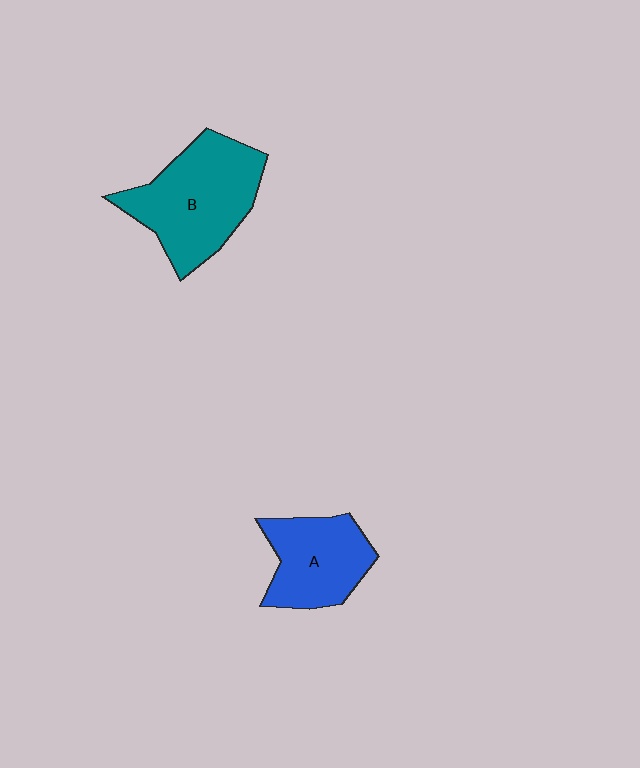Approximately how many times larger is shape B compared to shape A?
Approximately 1.4 times.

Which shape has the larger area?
Shape B (teal).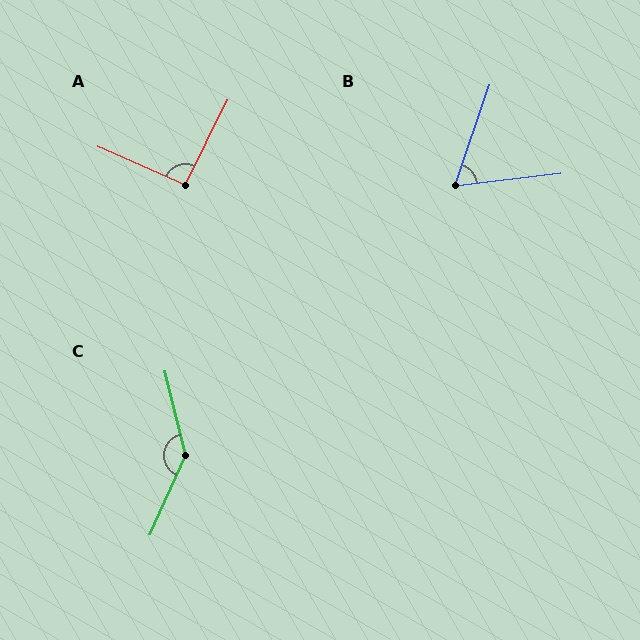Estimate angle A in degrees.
Approximately 93 degrees.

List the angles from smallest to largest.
B (64°), A (93°), C (143°).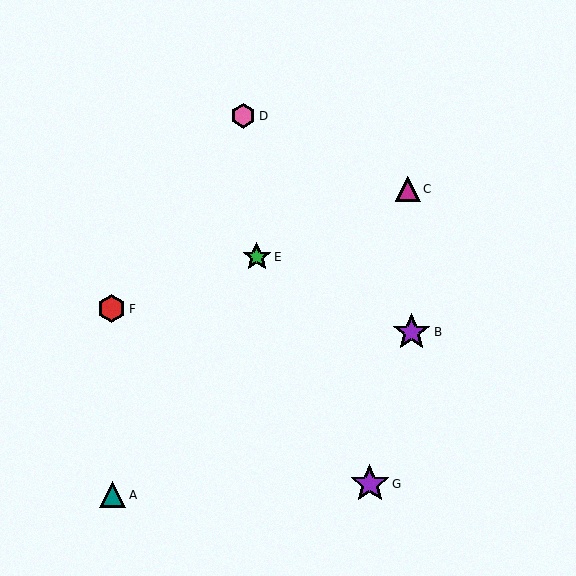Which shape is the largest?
The purple star (labeled G) is the largest.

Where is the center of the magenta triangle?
The center of the magenta triangle is at (408, 189).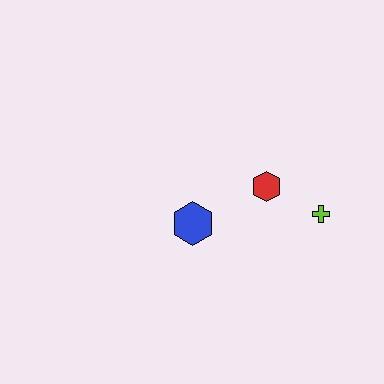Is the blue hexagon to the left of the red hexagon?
Yes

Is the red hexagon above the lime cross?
Yes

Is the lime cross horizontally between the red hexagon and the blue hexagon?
No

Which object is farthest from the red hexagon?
The blue hexagon is farthest from the red hexagon.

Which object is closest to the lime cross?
The red hexagon is closest to the lime cross.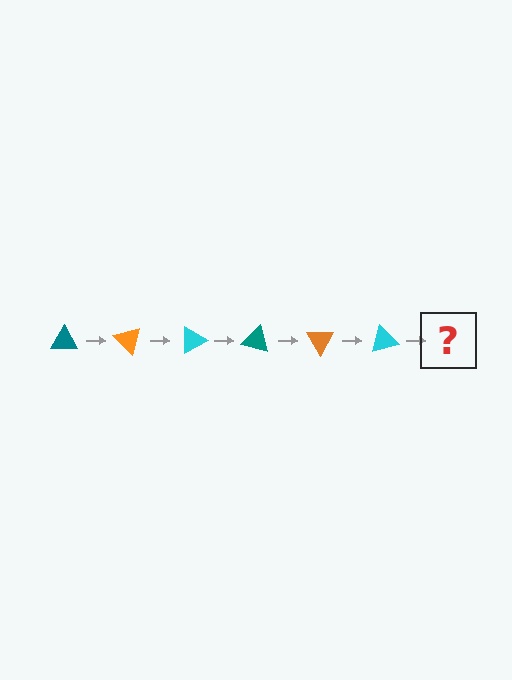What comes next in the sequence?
The next element should be a teal triangle, rotated 270 degrees from the start.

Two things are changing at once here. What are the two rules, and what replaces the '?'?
The two rules are that it rotates 45 degrees each step and the color cycles through teal, orange, and cyan. The '?' should be a teal triangle, rotated 270 degrees from the start.